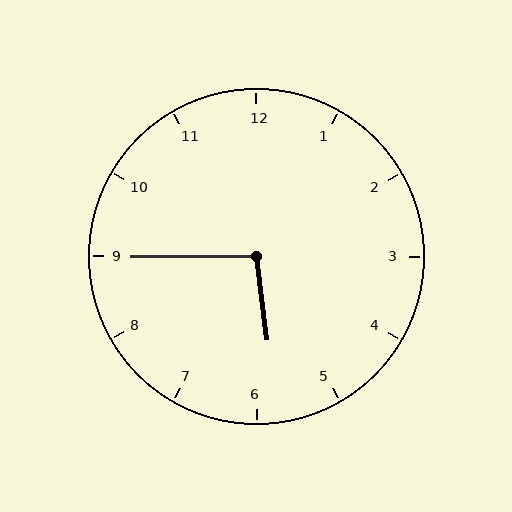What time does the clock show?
5:45.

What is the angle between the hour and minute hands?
Approximately 98 degrees.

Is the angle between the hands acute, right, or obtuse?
It is obtuse.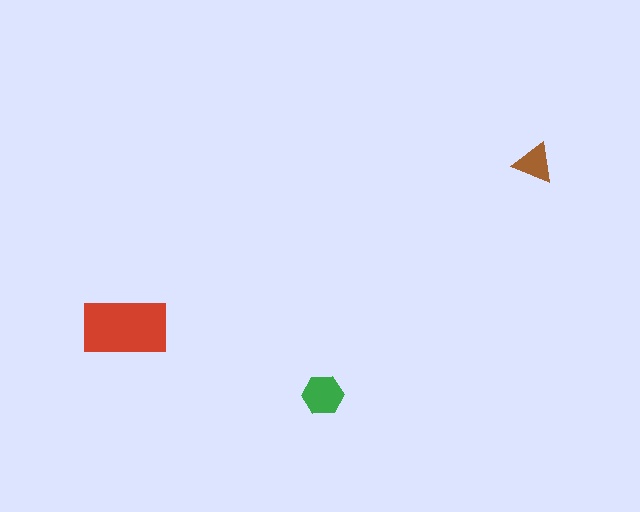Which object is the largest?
The red rectangle.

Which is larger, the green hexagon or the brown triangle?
The green hexagon.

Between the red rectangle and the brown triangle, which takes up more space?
The red rectangle.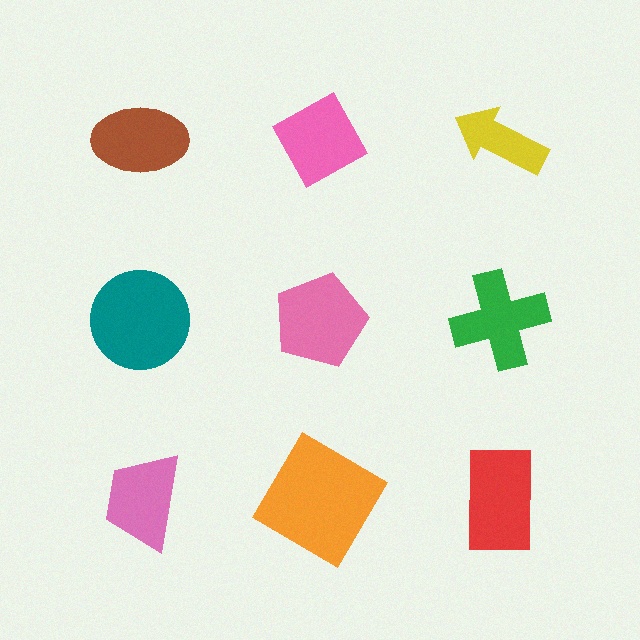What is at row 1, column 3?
A yellow arrow.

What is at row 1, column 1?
A brown ellipse.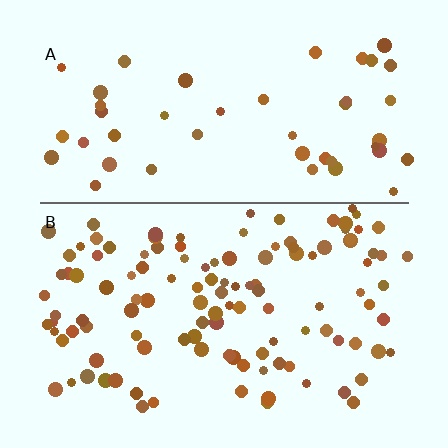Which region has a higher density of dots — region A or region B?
B (the bottom).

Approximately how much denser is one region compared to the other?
Approximately 2.5× — region B over region A.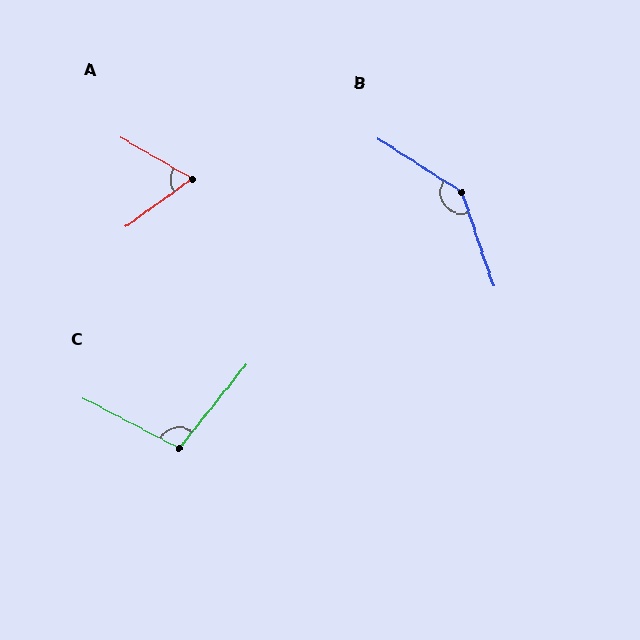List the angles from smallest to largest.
A (65°), C (101°), B (141°).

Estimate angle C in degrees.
Approximately 101 degrees.